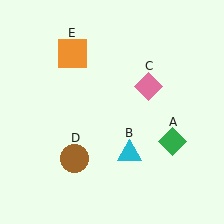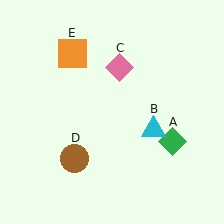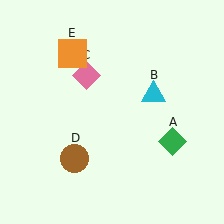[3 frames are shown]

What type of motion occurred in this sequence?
The cyan triangle (object B), pink diamond (object C) rotated counterclockwise around the center of the scene.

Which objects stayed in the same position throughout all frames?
Green diamond (object A) and brown circle (object D) and orange square (object E) remained stationary.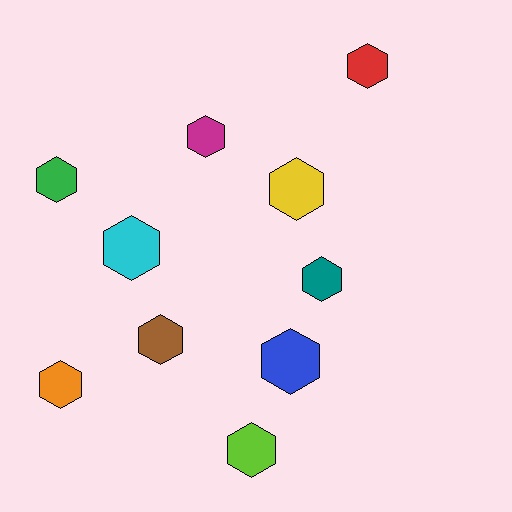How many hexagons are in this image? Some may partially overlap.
There are 10 hexagons.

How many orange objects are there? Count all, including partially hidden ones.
There is 1 orange object.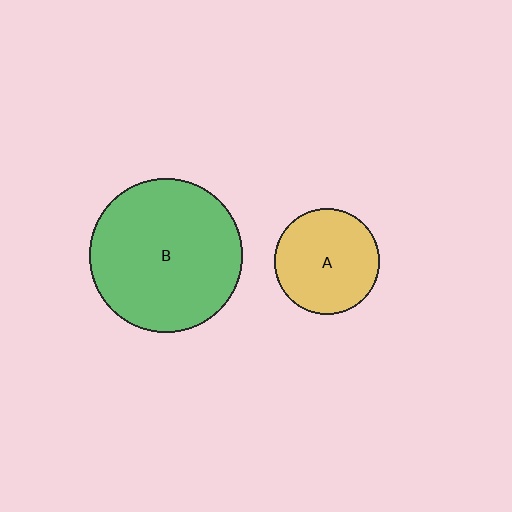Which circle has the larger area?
Circle B (green).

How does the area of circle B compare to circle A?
Approximately 2.1 times.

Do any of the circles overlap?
No, none of the circles overlap.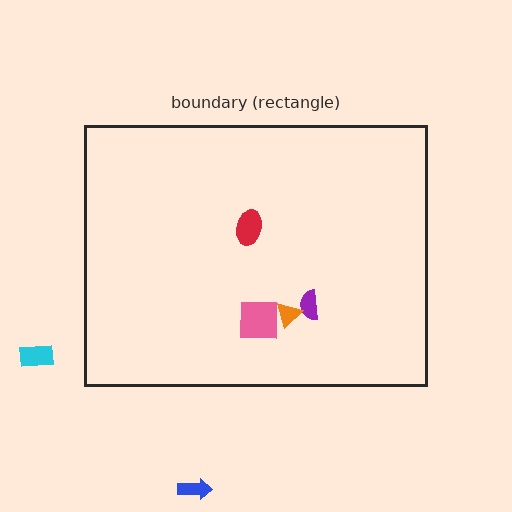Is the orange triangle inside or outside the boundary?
Inside.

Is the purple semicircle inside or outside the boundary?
Inside.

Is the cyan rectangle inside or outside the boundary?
Outside.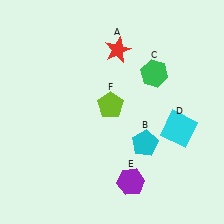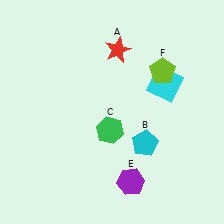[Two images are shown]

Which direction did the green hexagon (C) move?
The green hexagon (C) moved down.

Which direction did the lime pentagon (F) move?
The lime pentagon (F) moved right.